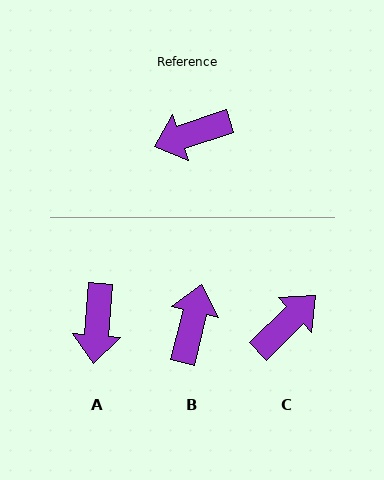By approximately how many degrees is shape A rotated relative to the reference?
Approximately 66 degrees counter-clockwise.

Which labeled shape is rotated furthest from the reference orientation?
C, about 155 degrees away.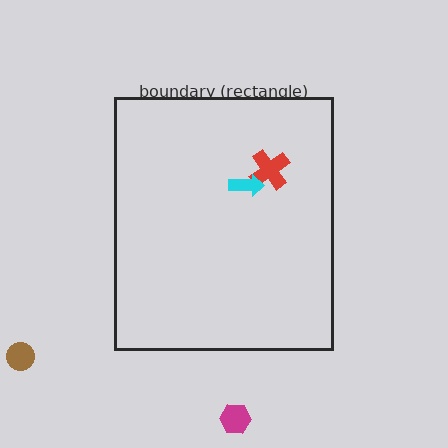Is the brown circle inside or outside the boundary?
Outside.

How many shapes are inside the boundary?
2 inside, 2 outside.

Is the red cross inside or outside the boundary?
Inside.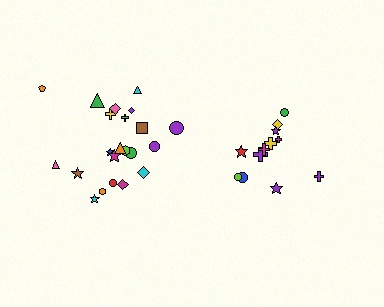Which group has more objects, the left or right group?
The left group.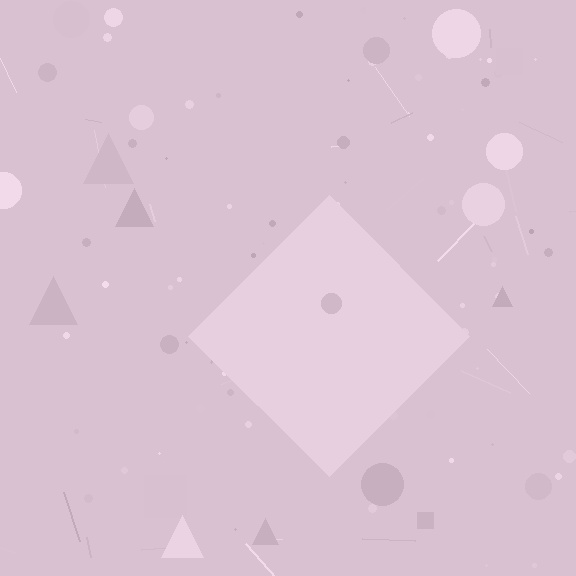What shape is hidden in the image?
A diamond is hidden in the image.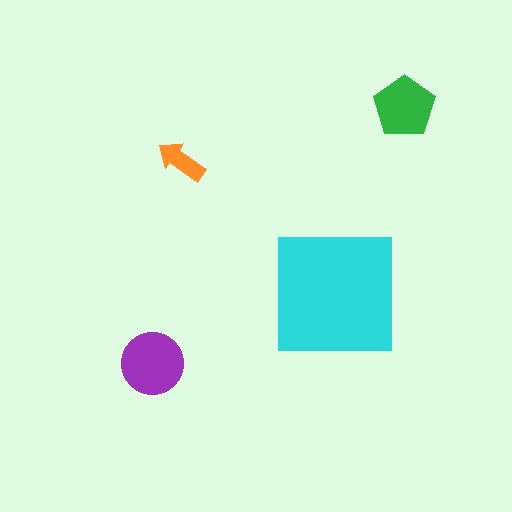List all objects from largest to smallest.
The cyan square, the purple circle, the green pentagon, the orange arrow.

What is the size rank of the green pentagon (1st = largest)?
3rd.